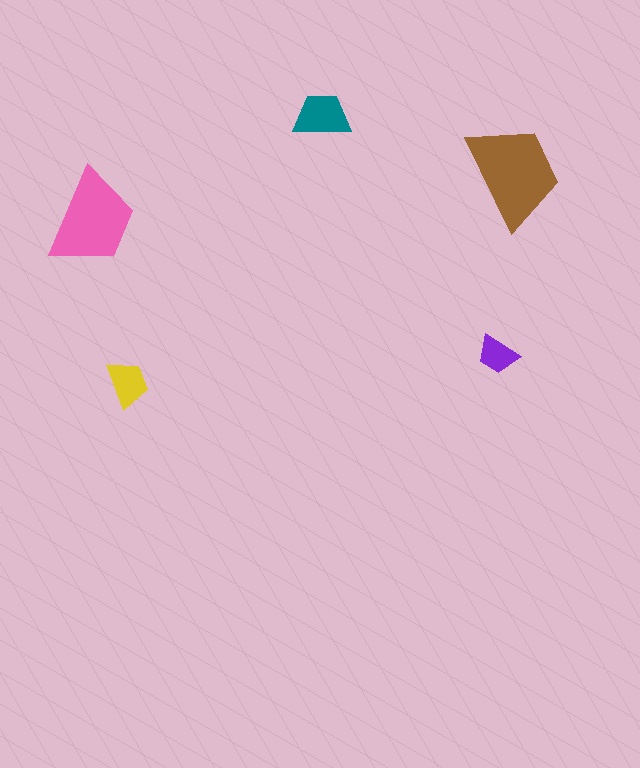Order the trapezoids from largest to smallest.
the brown one, the pink one, the teal one, the yellow one, the purple one.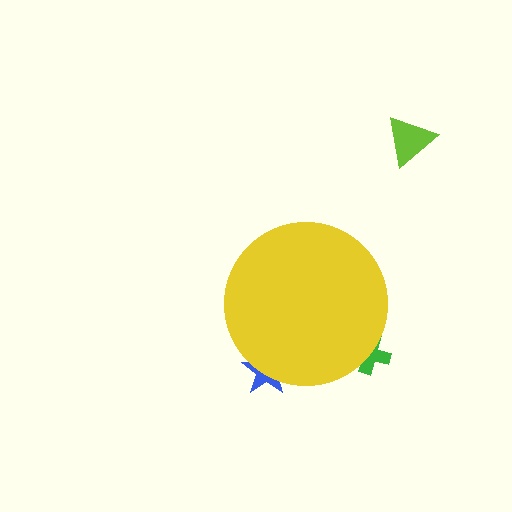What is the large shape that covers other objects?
A yellow circle.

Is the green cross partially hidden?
Yes, the green cross is partially hidden behind the yellow circle.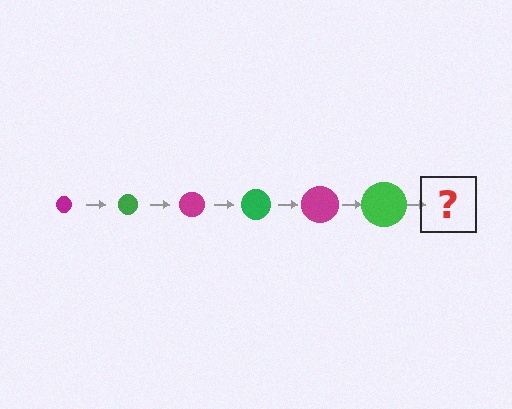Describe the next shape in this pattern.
It should be a magenta circle, larger than the previous one.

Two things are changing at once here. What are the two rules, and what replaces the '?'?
The two rules are that the circle grows larger each step and the color cycles through magenta and green. The '?' should be a magenta circle, larger than the previous one.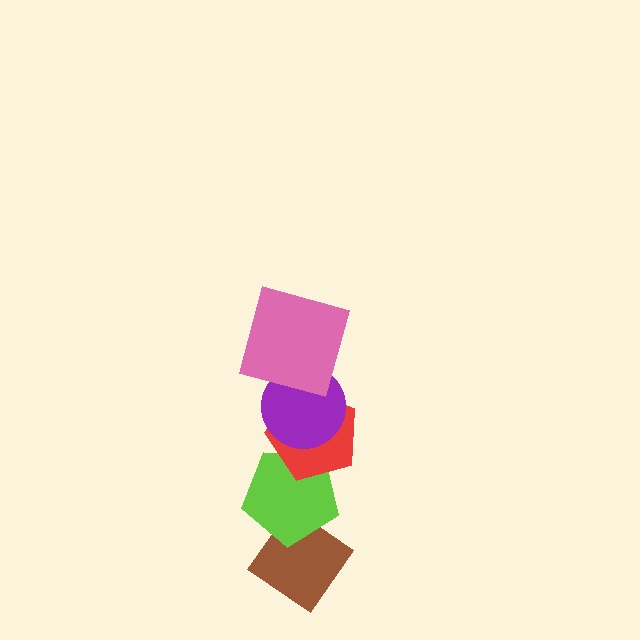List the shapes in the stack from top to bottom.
From top to bottom: the pink square, the purple circle, the red pentagon, the lime pentagon, the brown diamond.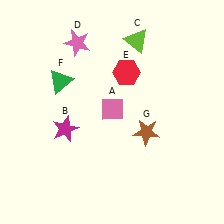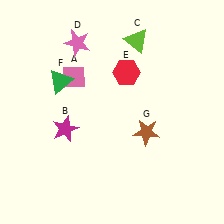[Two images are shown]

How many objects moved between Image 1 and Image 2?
1 object moved between the two images.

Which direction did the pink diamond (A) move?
The pink diamond (A) moved left.